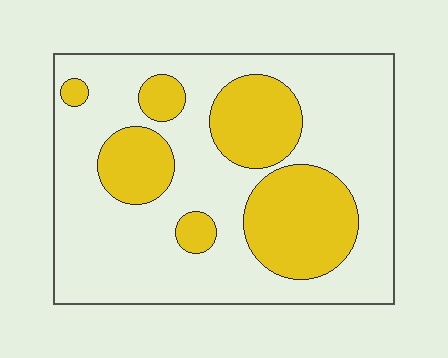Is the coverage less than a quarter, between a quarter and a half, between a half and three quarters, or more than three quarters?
Between a quarter and a half.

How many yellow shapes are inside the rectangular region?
6.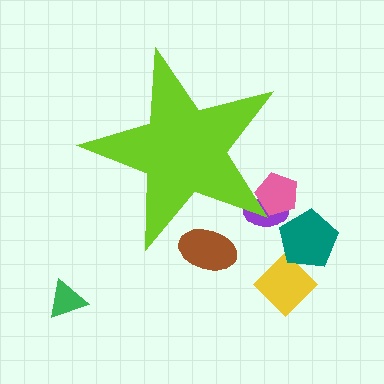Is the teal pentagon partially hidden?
No, the teal pentagon is fully visible.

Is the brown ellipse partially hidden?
Yes, the brown ellipse is partially hidden behind the lime star.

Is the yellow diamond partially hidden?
No, the yellow diamond is fully visible.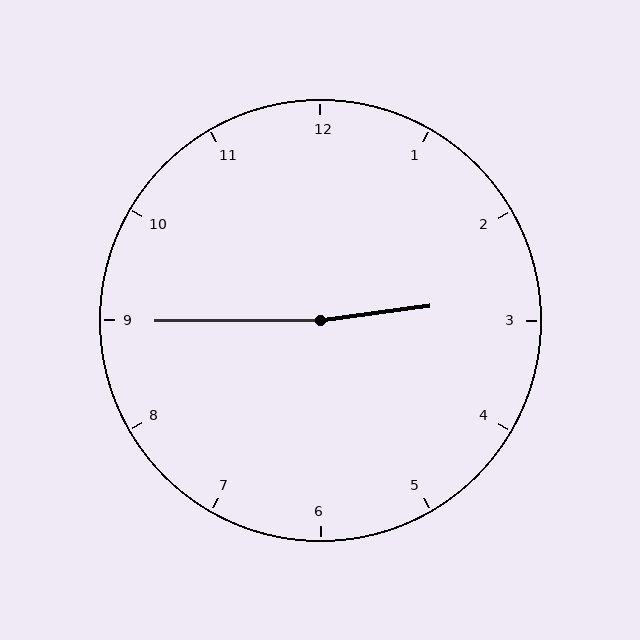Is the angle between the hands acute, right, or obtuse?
It is obtuse.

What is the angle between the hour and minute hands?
Approximately 172 degrees.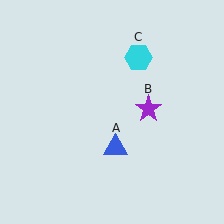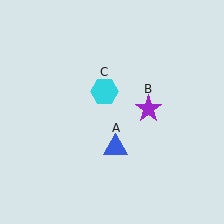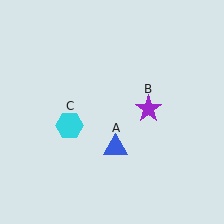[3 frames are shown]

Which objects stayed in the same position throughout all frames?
Blue triangle (object A) and purple star (object B) remained stationary.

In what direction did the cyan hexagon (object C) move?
The cyan hexagon (object C) moved down and to the left.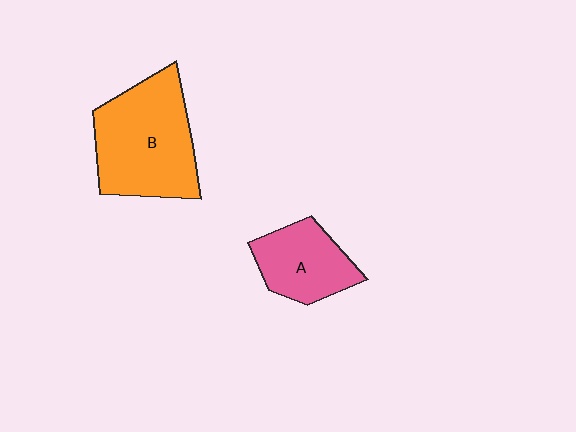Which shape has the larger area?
Shape B (orange).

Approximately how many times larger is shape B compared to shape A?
Approximately 1.7 times.